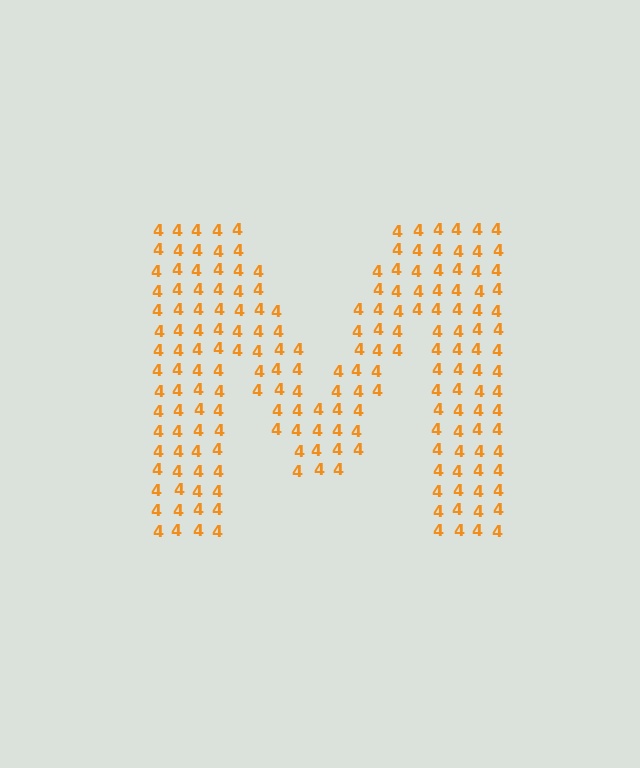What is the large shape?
The large shape is the letter M.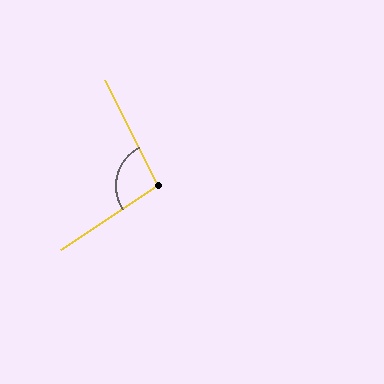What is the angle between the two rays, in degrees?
Approximately 97 degrees.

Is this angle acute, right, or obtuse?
It is obtuse.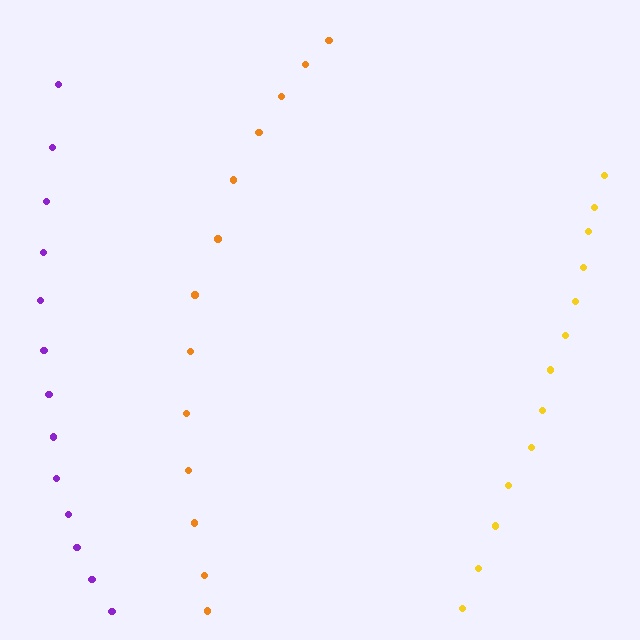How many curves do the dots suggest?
There are 3 distinct paths.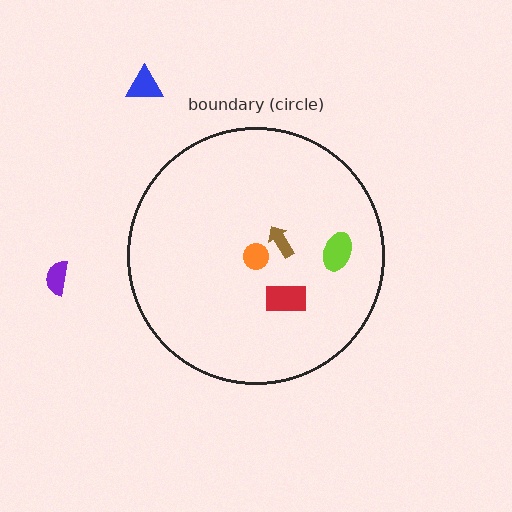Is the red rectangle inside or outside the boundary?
Inside.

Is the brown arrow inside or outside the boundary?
Inside.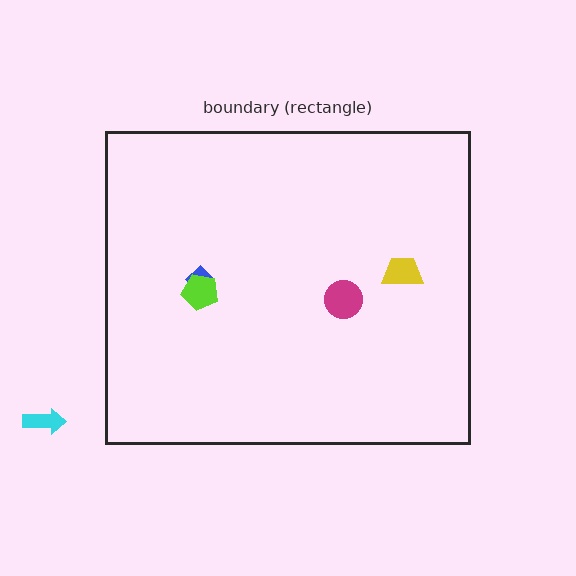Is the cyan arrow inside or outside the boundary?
Outside.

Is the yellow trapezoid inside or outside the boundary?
Inside.